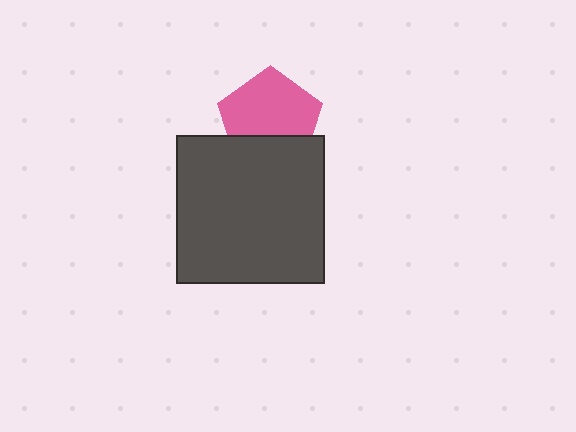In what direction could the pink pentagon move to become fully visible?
The pink pentagon could move up. That would shift it out from behind the dark gray square entirely.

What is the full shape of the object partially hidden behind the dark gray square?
The partially hidden object is a pink pentagon.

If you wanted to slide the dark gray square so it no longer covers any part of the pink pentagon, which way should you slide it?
Slide it down — that is the most direct way to separate the two shapes.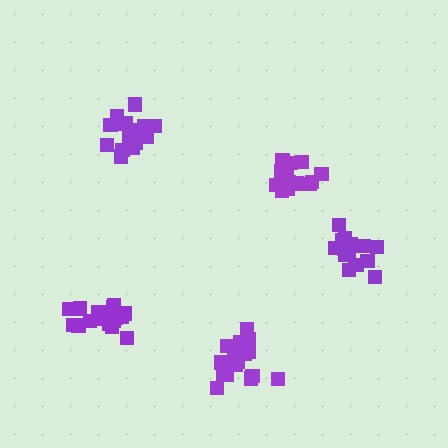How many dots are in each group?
Group 1: 17 dots, Group 2: 19 dots, Group 3: 14 dots, Group 4: 18 dots, Group 5: 15 dots (83 total).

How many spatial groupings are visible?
There are 5 spatial groupings.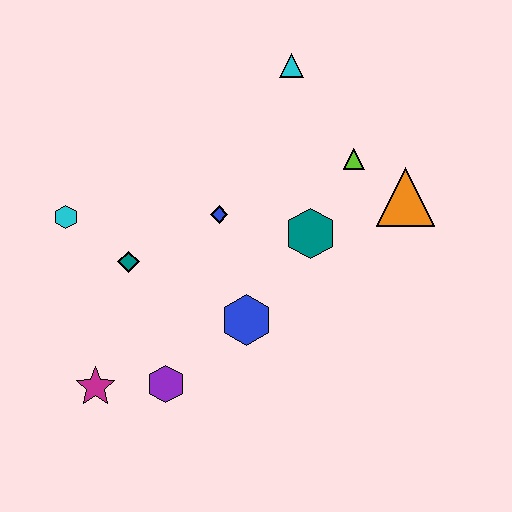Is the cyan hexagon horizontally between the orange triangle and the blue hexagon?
No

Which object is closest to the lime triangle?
The orange triangle is closest to the lime triangle.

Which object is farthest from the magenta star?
The cyan triangle is farthest from the magenta star.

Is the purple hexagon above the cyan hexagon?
No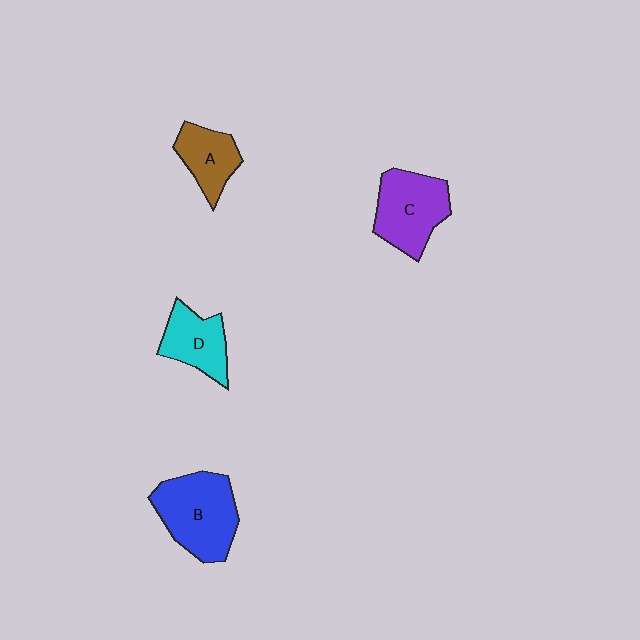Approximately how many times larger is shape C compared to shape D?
Approximately 1.4 times.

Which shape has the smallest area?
Shape A (brown).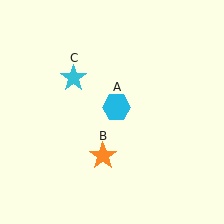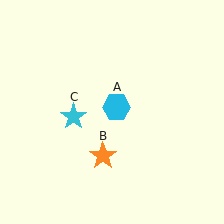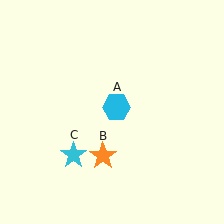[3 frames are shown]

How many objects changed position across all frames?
1 object changed position: cyan star (object C).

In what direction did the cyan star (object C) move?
The cyan star (object C) moved down.